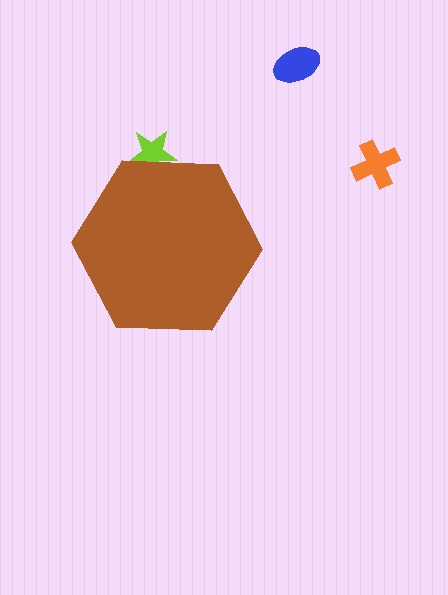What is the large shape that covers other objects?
A brown hexagon.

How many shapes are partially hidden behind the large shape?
1 shape is partially hidden.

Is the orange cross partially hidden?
No, the orange cross is fully visible.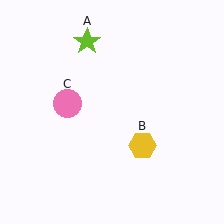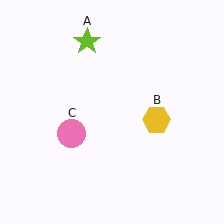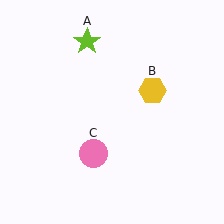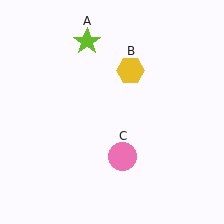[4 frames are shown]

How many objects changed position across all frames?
2 objects changed position: yellow hexagon (object B), pink circle (object C).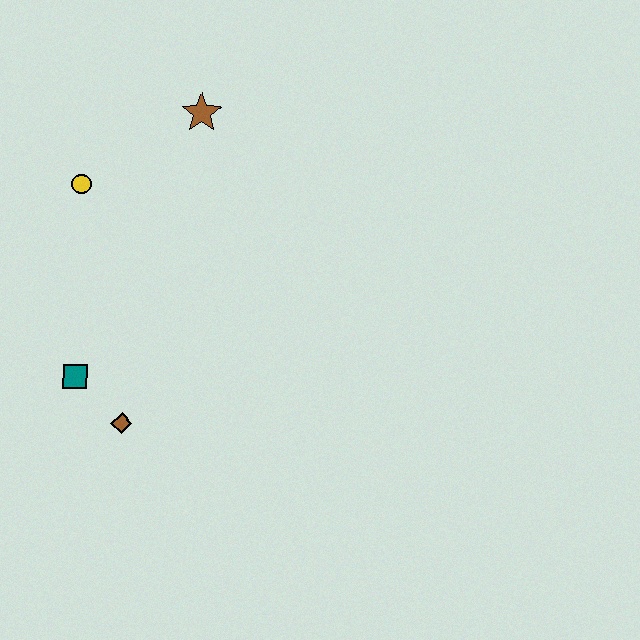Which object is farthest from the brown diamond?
The brown star is farthest from the brown diamond.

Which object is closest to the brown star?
The yellow circle is closest to the brown star.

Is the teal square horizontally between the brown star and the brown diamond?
No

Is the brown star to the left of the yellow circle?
No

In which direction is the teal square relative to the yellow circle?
The teal square is below the yellow circle.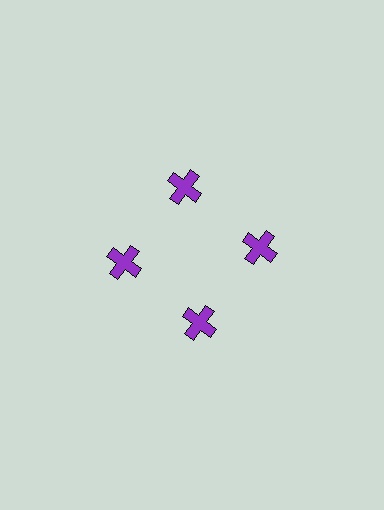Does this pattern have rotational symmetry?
Yes, this pattern has 4-fold rotational symmetry. It looks the same after rotating 90 degrees around the center.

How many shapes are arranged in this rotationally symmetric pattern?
There are 4 shapes, arranged in 4 groups of 1.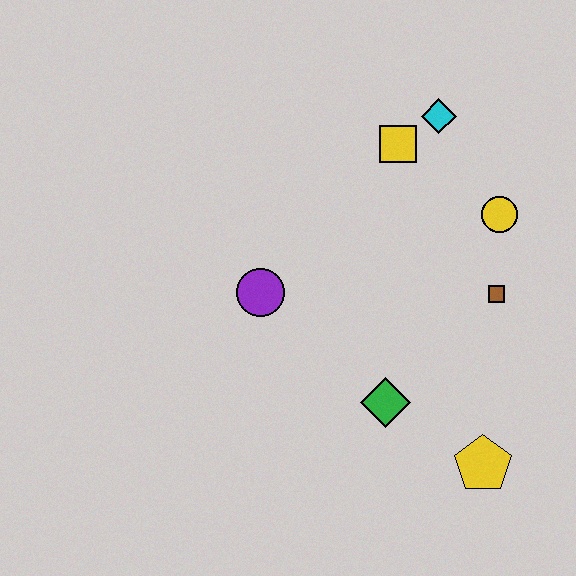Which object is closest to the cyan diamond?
The yellow square is closest to the cyan diamond.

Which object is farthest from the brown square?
The purple circle is farthest from the brown square.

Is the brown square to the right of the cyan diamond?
Yes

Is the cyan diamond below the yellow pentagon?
No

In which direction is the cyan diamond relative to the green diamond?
The cyan diamond is above the green diamond.